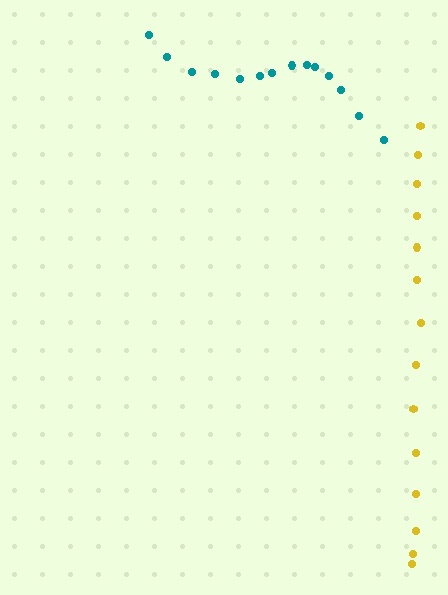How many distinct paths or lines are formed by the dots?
There are 2 distinct paths.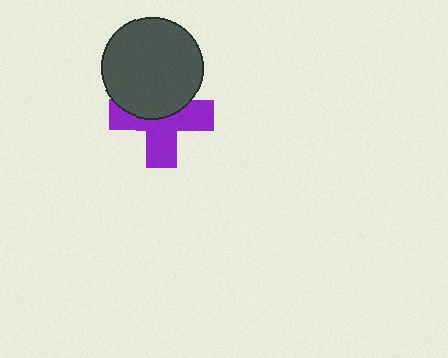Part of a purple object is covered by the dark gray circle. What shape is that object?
It is a cross.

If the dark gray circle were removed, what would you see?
You would see the complete purple cross.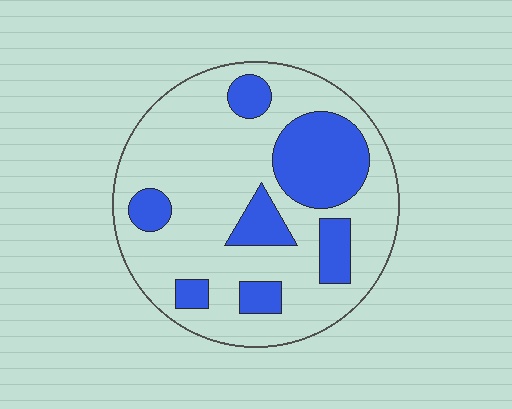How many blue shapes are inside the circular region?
7.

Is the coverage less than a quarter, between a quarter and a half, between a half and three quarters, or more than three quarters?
Between a quarter and a half.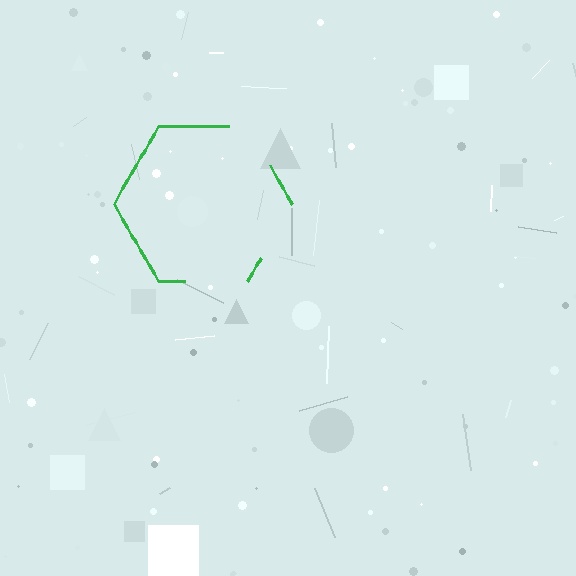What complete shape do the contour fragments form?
The contour fragments form a hexagon.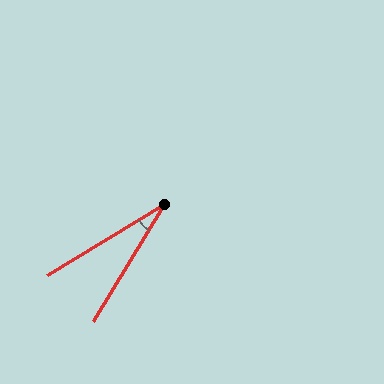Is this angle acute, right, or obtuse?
It is acute.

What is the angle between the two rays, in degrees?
Approximately 28 degrees.